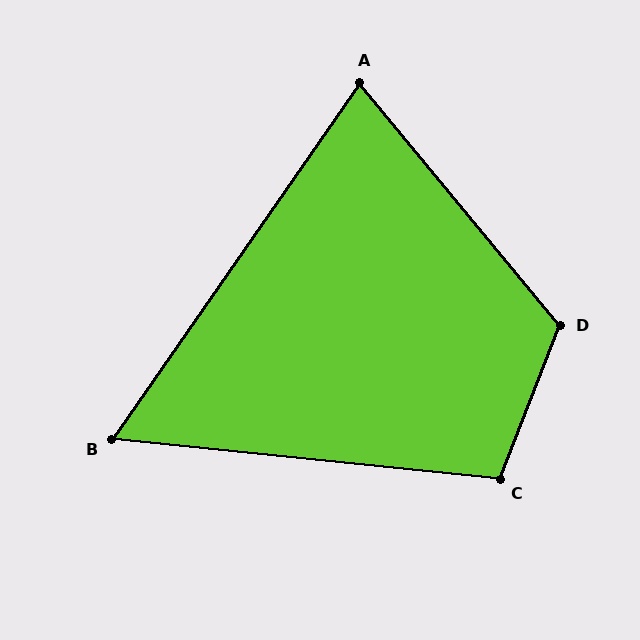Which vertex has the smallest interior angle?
B, at approximately 61 degrees.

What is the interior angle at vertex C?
Approximately 105 degrees (obtuse).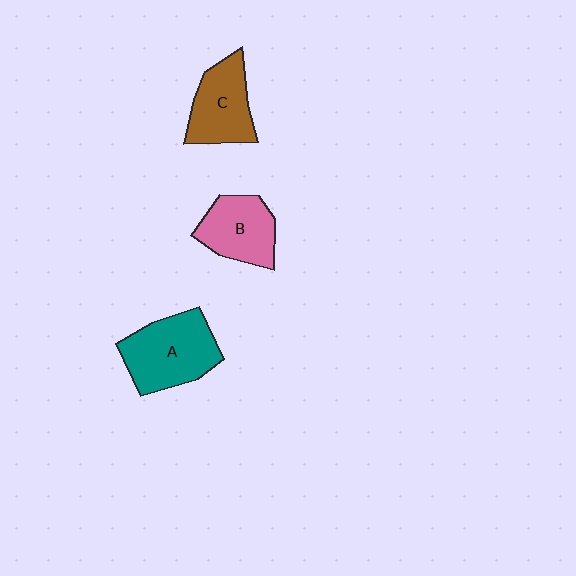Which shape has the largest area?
Shape A (teal).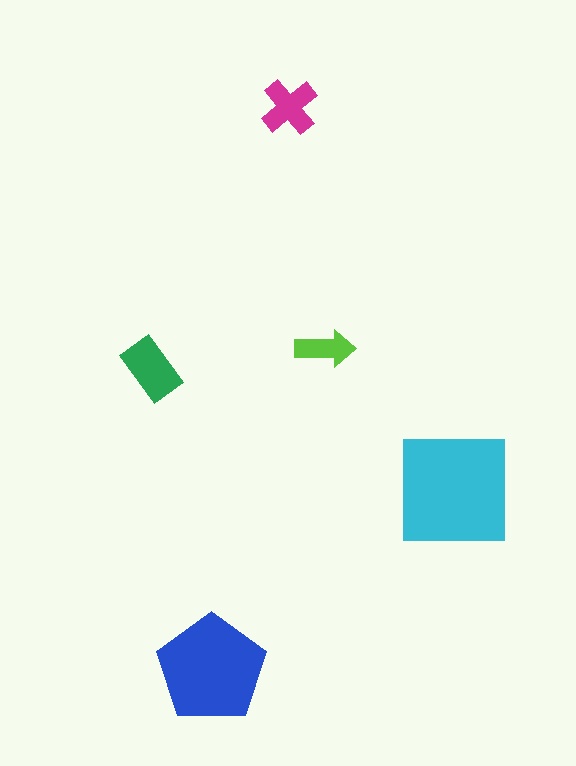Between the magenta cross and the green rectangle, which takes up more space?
The green rectangle.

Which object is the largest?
The cyan square.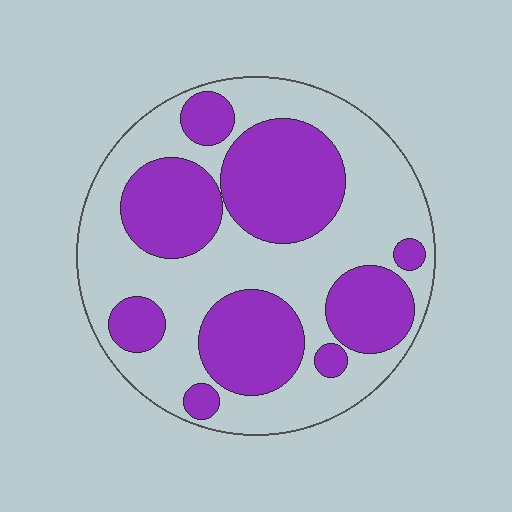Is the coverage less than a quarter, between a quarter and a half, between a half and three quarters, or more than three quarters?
Between a quarter and a half.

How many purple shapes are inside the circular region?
9.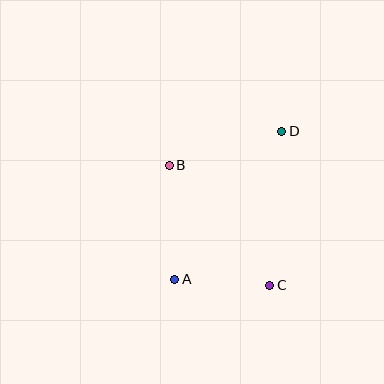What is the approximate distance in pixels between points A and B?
The distance between A and B is approximately 114 pixels.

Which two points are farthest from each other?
Points A and D are farthest from each other.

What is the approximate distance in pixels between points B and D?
The distance between B and D is approximately 118 pixels.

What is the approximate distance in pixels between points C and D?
The distance between C and D is approximately 154 pixels.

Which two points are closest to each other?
Points A and C are closest to each other.